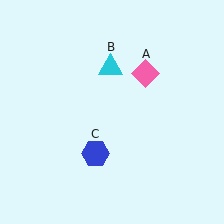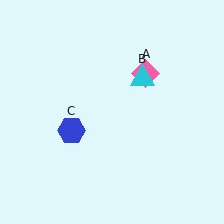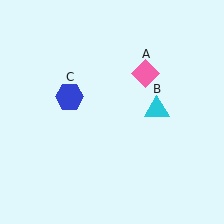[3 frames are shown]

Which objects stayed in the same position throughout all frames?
Pink diamond (object A) remained stationary.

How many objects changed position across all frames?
2 objects changed position: cyan triangle (object B), blue hexagon (object C).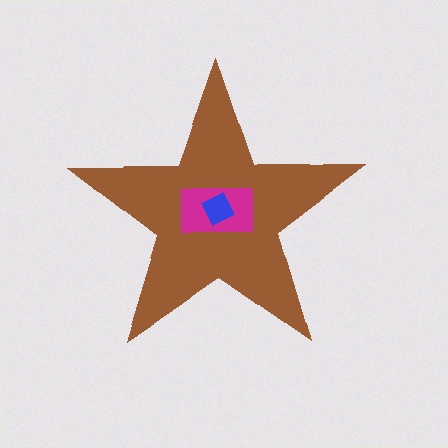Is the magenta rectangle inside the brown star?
Yes.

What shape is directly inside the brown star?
The magenta rectangle.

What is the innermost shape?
The blue diamond.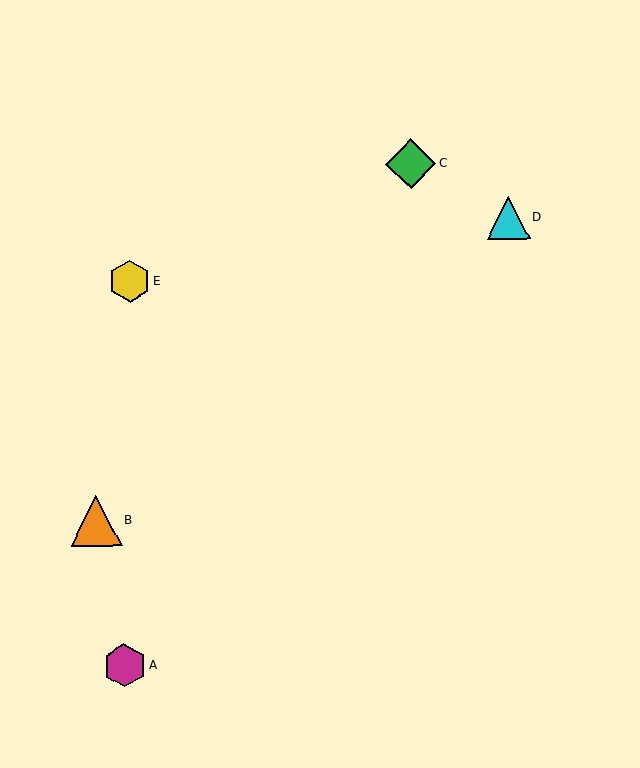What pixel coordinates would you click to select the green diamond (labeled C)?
Click at (411, 164) to select the green diamond C.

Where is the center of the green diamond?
The center of the green diamond is at (411, 164).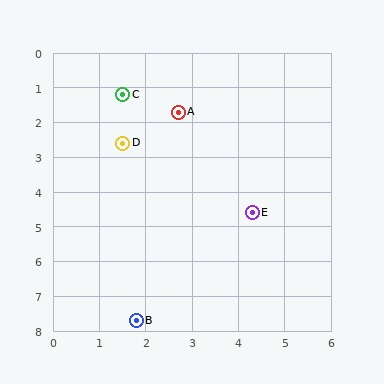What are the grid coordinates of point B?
Point B is at approximately (1.8, 7.7).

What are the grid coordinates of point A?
Point A is at approximately (2.7, 1.7).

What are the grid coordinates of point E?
Point E is at approximately (4.3, 4.6).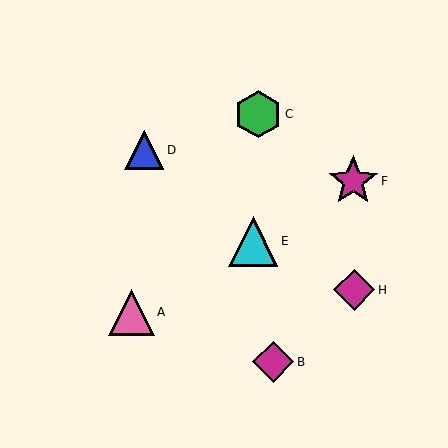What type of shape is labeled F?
Shape F is a magenta star.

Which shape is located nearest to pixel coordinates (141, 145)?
The blue triangle (labeled D) at (144, 150) is nearest to that location.